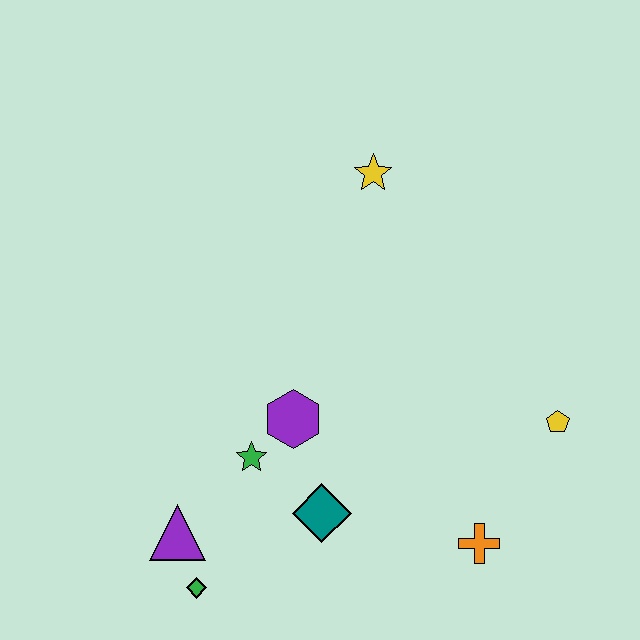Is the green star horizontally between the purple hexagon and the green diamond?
Yes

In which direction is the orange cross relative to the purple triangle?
The orange cross is to the right of the purple triangle.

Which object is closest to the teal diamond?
The green star is closest to the teal diamond.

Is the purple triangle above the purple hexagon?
No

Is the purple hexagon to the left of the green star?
No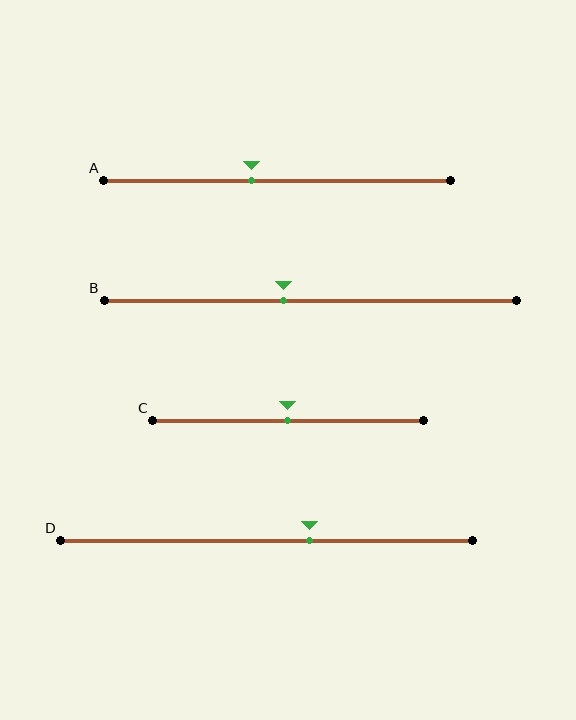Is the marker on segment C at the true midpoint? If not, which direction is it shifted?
Yes, the marker on segment C is at the true midpoint.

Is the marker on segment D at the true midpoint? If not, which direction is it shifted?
No, the marker on segment D is shifted to the right by about 10% of the segment length.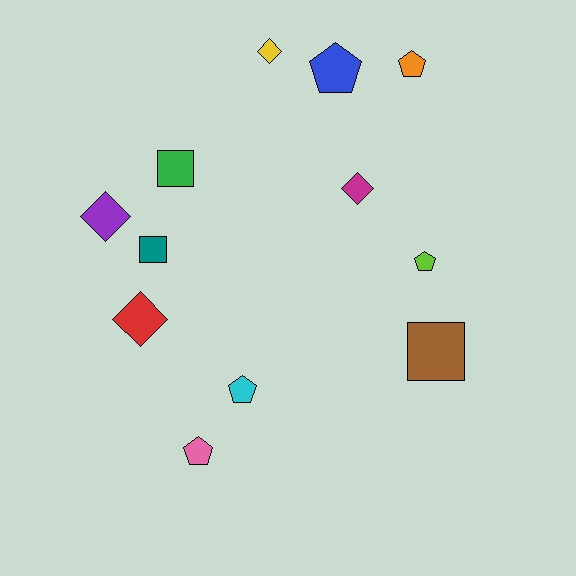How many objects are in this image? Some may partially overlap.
There are 12 objects.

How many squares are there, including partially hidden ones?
There are 3 squares.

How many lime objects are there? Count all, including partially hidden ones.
There is 1 lime object.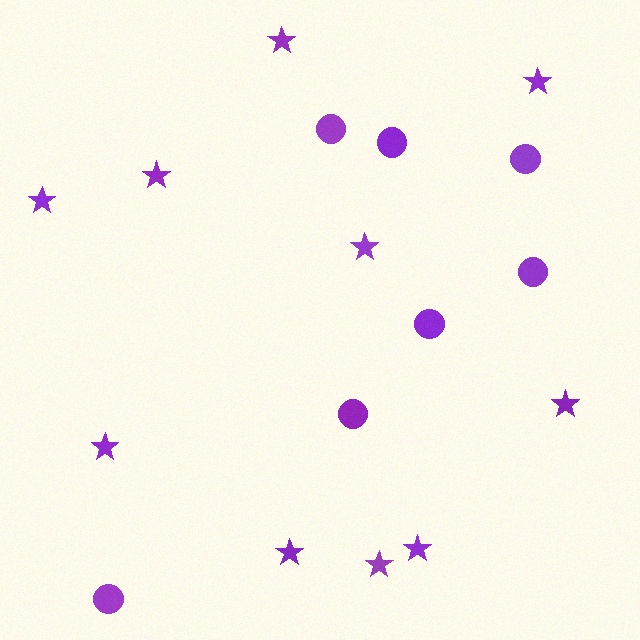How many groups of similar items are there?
There are 2 groups: one group of stars (10) and one group of circles (7).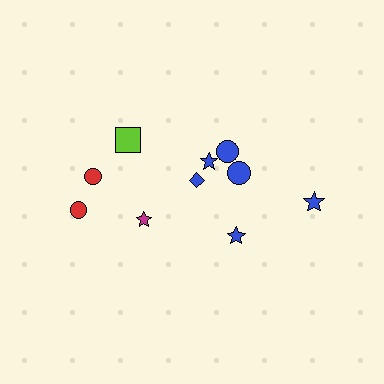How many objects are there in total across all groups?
There are 10 objects.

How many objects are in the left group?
There are 4 objects.